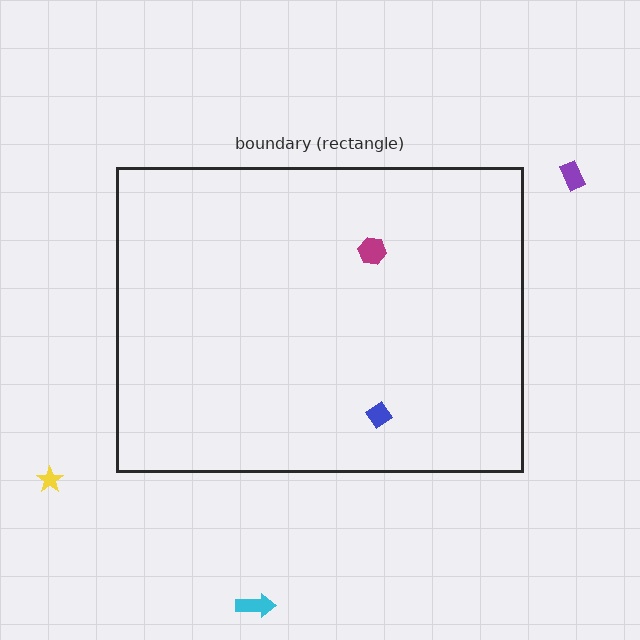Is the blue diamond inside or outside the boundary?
Inside.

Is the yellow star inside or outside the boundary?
Outside.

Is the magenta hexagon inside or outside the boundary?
Inside.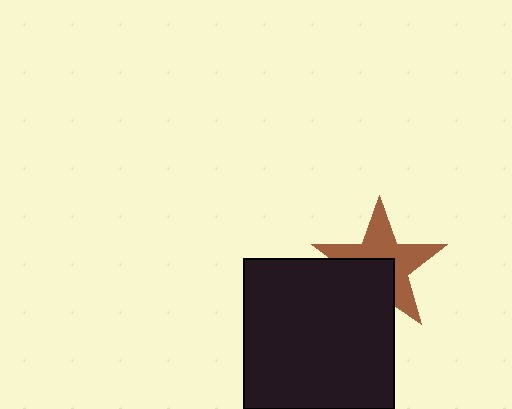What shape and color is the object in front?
The object in front is a black square.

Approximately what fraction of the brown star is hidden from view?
Roughly 40% of the brown star is hidden behind the black square.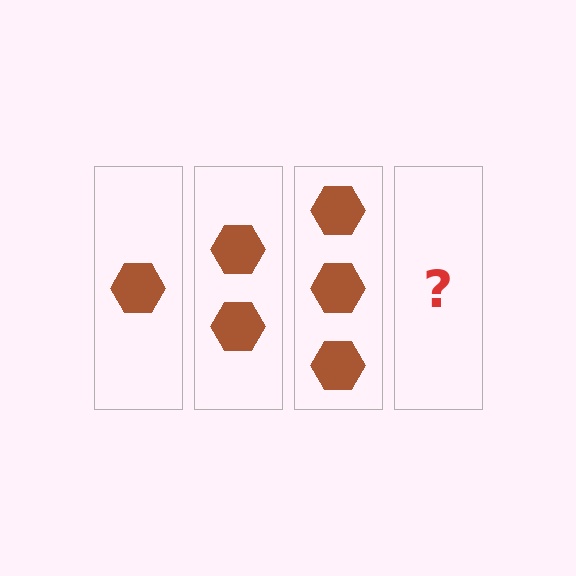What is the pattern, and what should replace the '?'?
The pattern is that each step adds one more hexagon. The '?' should be 4 hexagons.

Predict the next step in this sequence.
The next step is 4 hexagons.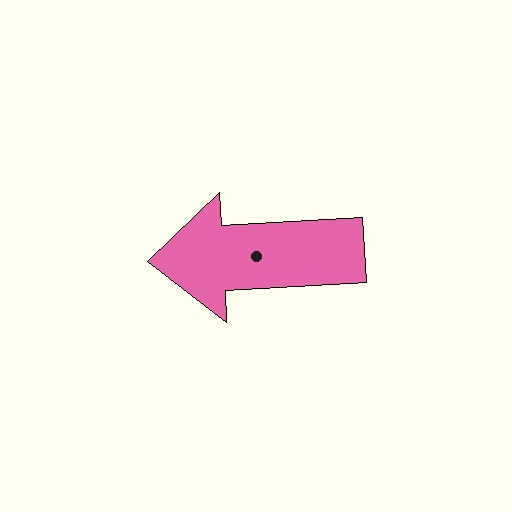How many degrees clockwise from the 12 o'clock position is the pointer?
Approximately 267 degrees.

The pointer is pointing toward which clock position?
Roughly 9 o'clock.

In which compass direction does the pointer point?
West.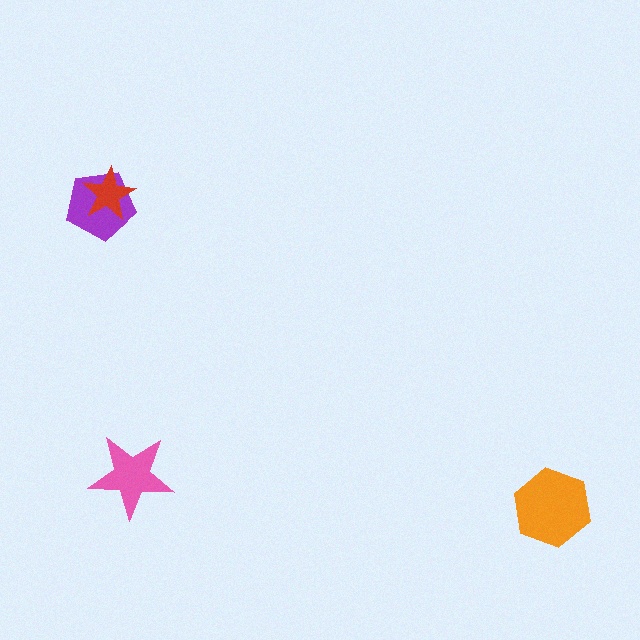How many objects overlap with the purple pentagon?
1 object overlaps with the purple pentagon.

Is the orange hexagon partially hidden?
No, no other shape covers it.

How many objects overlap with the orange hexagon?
0 objects overlap with the orange hexagon.